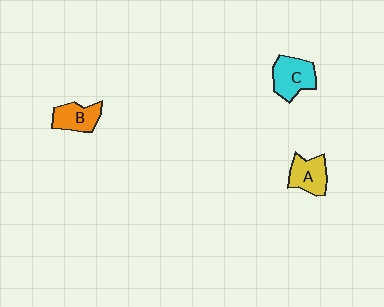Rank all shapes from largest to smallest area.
From largest to smallest: C (cyan), A (yellow), B (orange).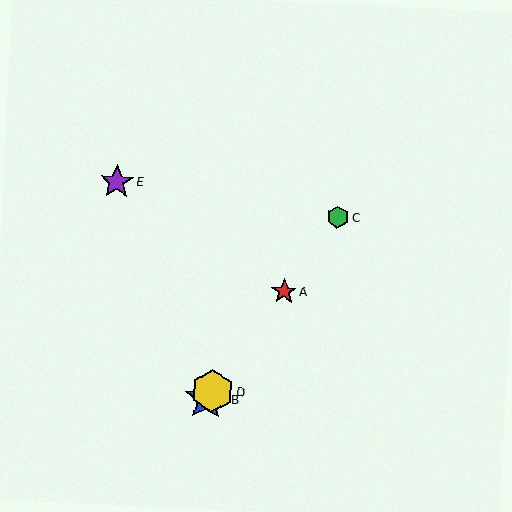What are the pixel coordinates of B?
Object B is at (207, 399).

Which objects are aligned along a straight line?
Objects A, B, C, D are aligned along a straight line.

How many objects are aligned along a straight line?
4 objects (A, B, C, D) are aligned along a straight line.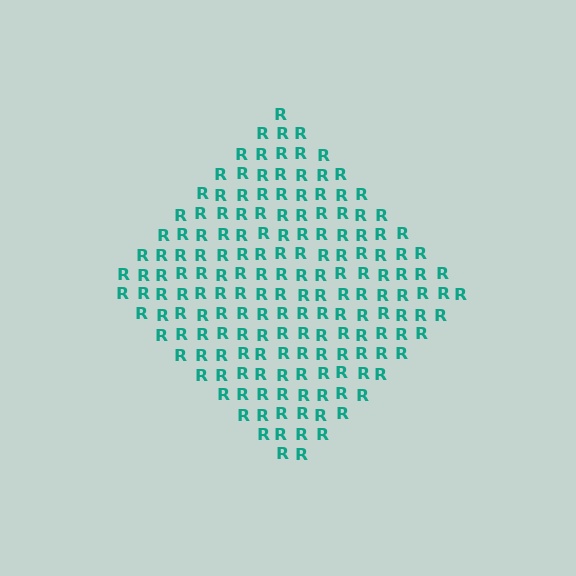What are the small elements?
The small elements are letter R's.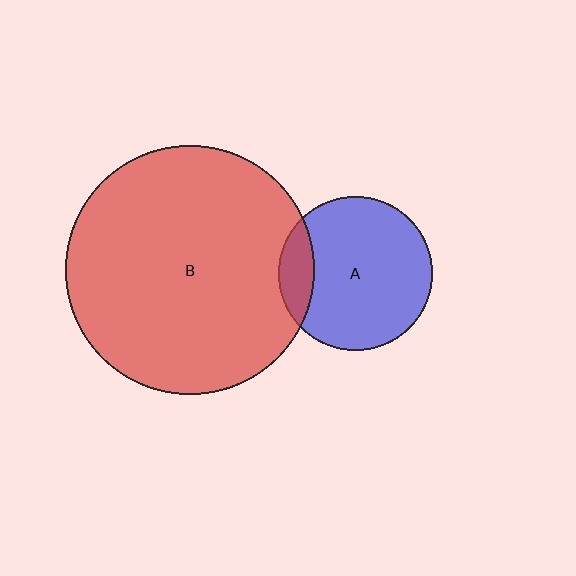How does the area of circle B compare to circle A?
Approximately 2.6 times.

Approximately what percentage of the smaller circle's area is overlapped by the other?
Approximately 15%.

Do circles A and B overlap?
Yes.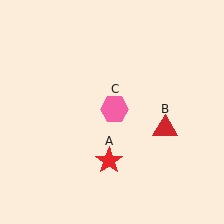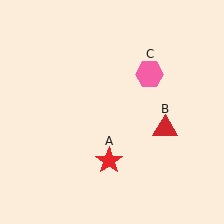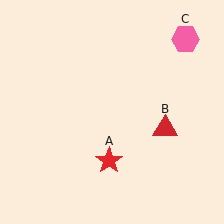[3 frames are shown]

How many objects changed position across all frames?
1 object changed position: pink hexagon (object C).